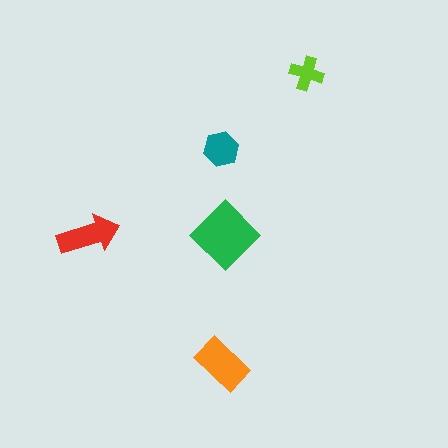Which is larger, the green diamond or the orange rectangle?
The green diamond.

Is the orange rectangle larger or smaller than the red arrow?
Larger.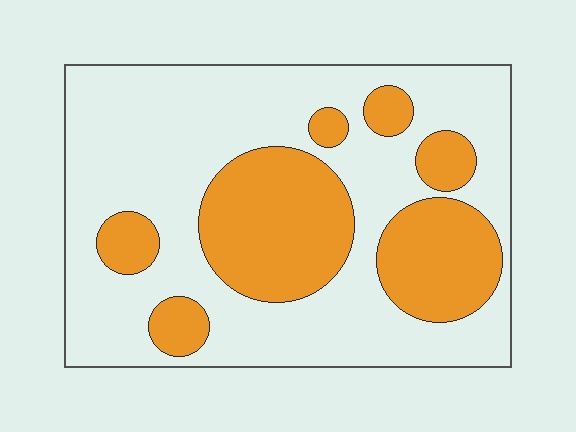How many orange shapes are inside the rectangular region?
7.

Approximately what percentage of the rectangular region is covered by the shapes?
Approximately 35%.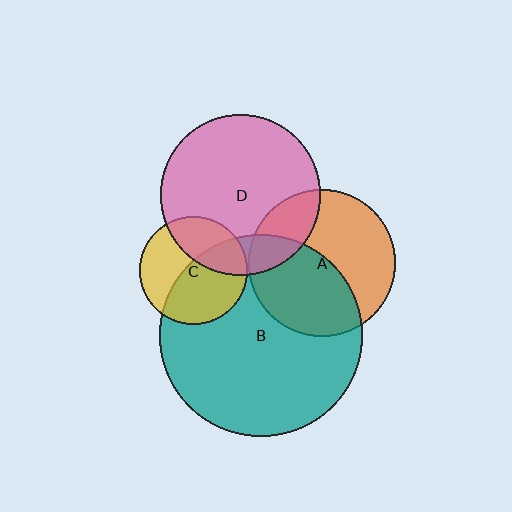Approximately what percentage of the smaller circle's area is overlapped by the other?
Approximately 55%.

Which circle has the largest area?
Circle B (teal).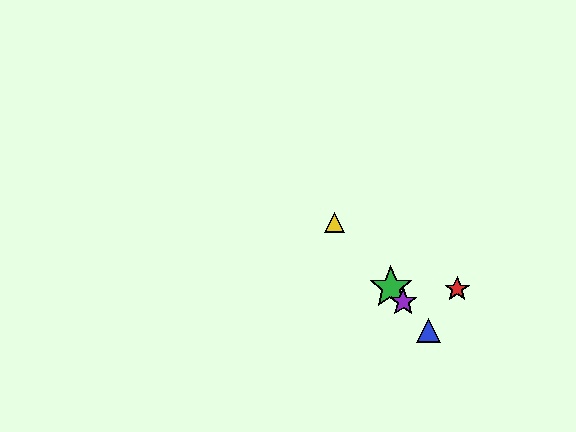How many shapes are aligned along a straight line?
4 shapes (the blue triangle, the green star, the yellow triangle, the purple star) are aligned along a straight line.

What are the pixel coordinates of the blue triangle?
The blue triangle is at (428, 331).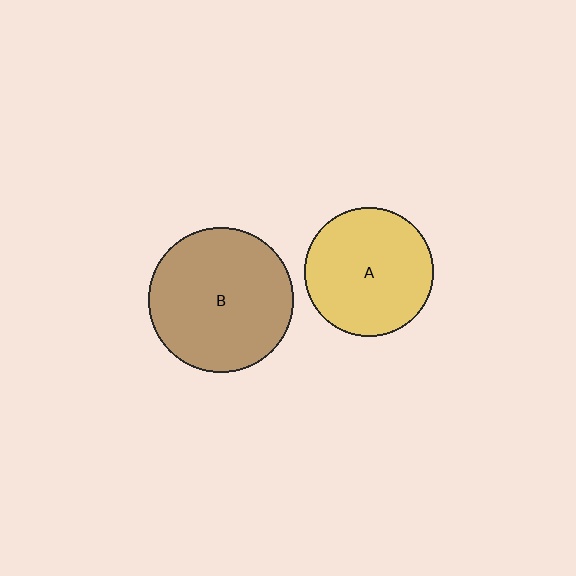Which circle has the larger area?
Circle B (brown).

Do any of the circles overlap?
No, none of the circles overlap.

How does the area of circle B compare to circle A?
Approximately 1.3 times.